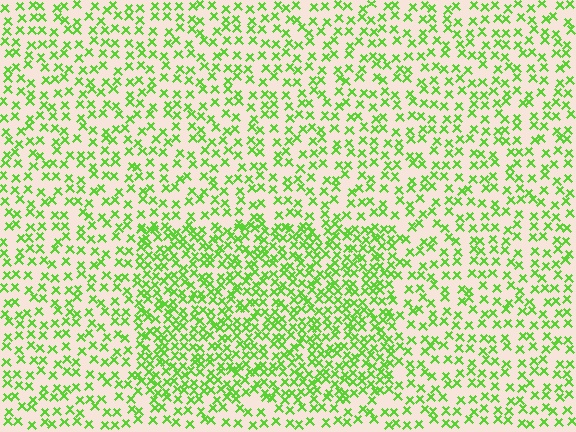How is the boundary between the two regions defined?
The boundary is defined by a change in element density (approximately 1.9x ratio). All elements are the same color, size, and shape.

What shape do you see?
I see a rectangle.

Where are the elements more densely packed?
The elements are more densely packed inside the rectangle boundary.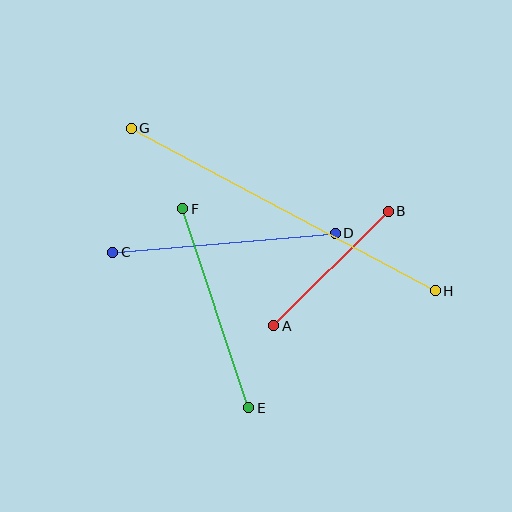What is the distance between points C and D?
The distance is approximately 223 pixels.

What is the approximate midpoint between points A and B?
The midpoint is at approximately (331, 269) pixels.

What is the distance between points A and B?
The distance is approximately 162 pixels.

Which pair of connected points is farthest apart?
Points G and H are farthest apart.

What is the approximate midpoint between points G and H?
The midpoint is at approximately (283, 210) pixels.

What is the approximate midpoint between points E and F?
The midpoint is at approximately (216, 308) pixels.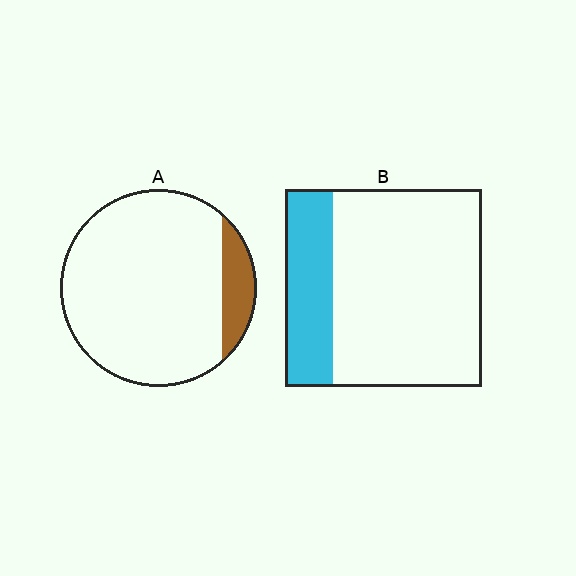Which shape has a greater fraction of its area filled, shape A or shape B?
Shape B.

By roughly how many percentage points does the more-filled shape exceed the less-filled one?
By roughly 10 percentage points (B over A).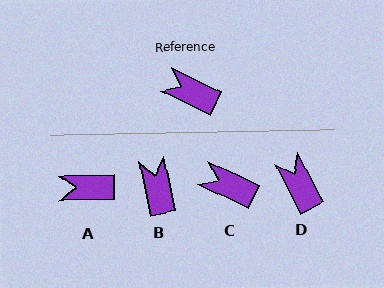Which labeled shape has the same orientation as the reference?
C.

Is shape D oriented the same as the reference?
No, it is off by about 37 degrees.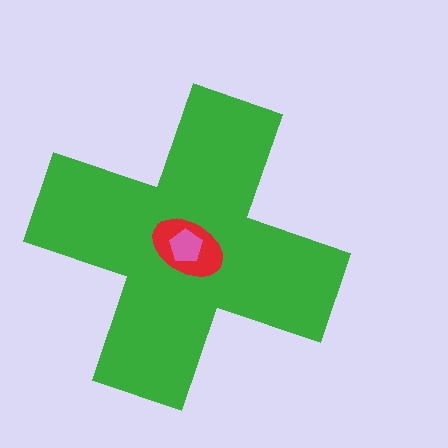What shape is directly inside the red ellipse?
The pink pentagon.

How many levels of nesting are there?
3.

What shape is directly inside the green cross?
The red ellipse.